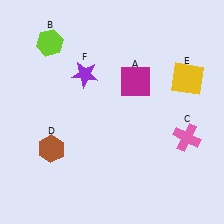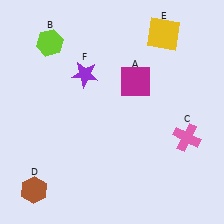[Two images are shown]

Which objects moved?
The objects that moved are: the brown hexagon (D), the yellow square (E).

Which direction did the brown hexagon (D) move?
The brown hexagon (D) moved down.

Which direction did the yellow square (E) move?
The yellow square (E) moved up.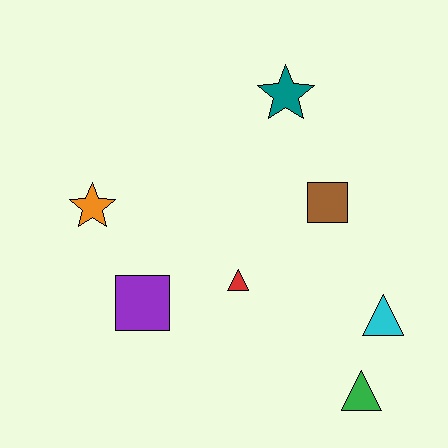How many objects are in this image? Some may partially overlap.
There are 7 objects.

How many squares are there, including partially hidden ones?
There are 2 squares.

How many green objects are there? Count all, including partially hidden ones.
There is 1 green object.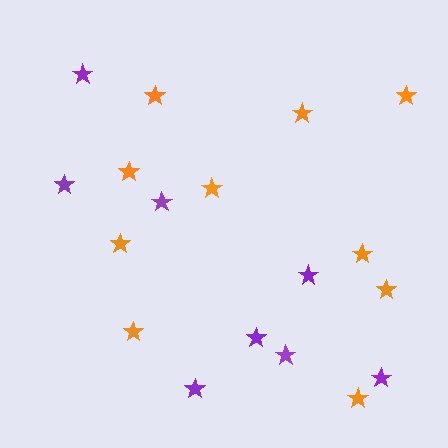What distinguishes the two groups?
There are 2 groups: one group of purple stars (8) and one group of orange stars (10).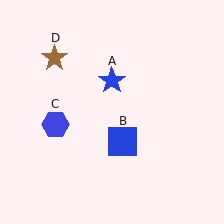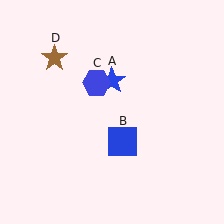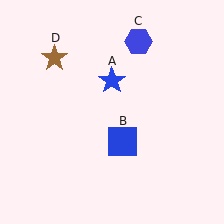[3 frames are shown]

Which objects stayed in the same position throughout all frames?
Blue star (object A) and blue square (object B) and brown star (object D) remained stationary.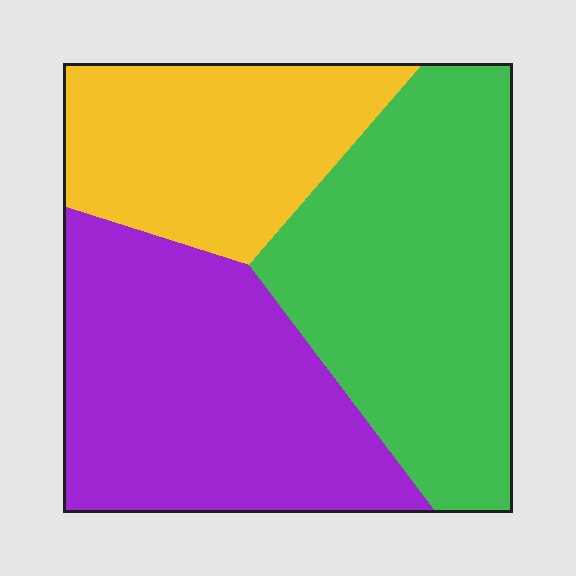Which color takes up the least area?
Yellow, at roughly 25%.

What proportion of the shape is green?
Green covers 38% of the shape.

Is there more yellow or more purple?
Purple.